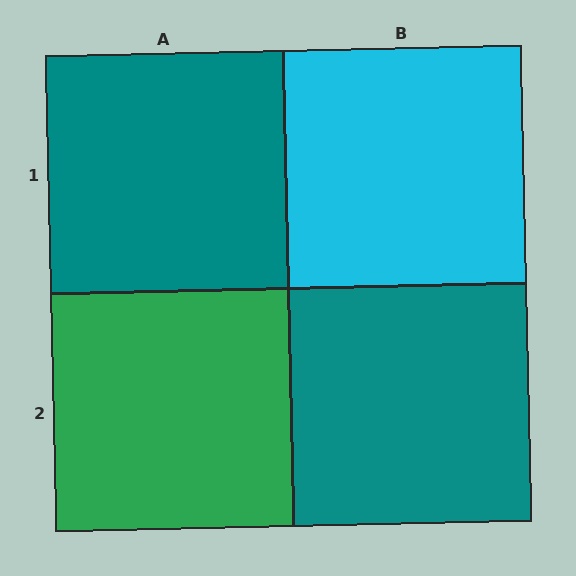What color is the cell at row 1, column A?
Teal.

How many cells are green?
1 cell is green.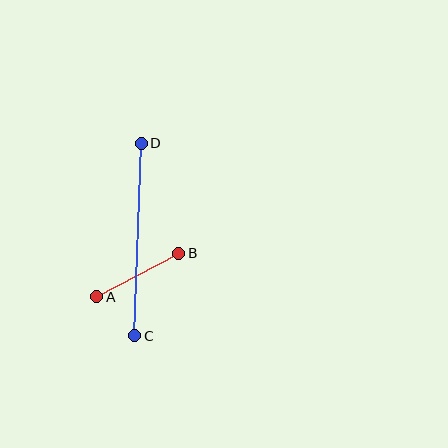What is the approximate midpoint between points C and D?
The midpoint is at approximately (138, 240) pixels.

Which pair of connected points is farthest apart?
Points C and D are farthest apart.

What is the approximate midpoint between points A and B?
The midpoint is at approximately (138, 275) pixels.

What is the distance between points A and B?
The distance is approximately 93 pixels.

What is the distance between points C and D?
The distance is approximately 192 pixels.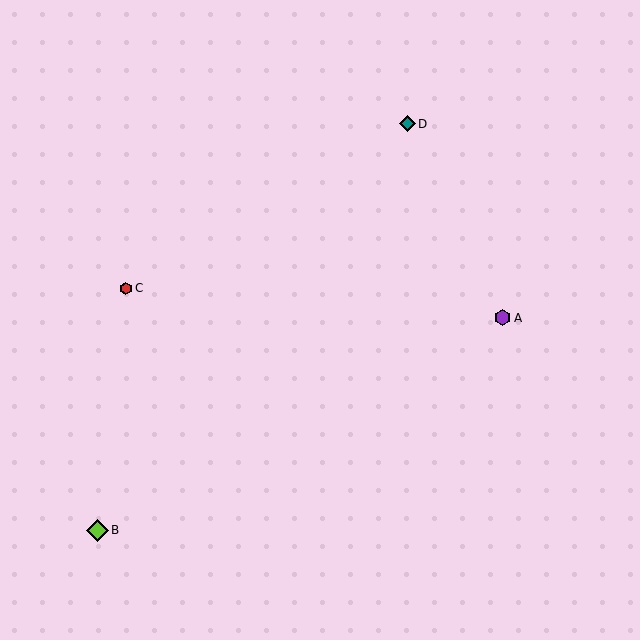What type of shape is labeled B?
Shape B is a lime diamond.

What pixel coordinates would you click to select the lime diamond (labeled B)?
Click at (97, 530) to select the lime diamond B.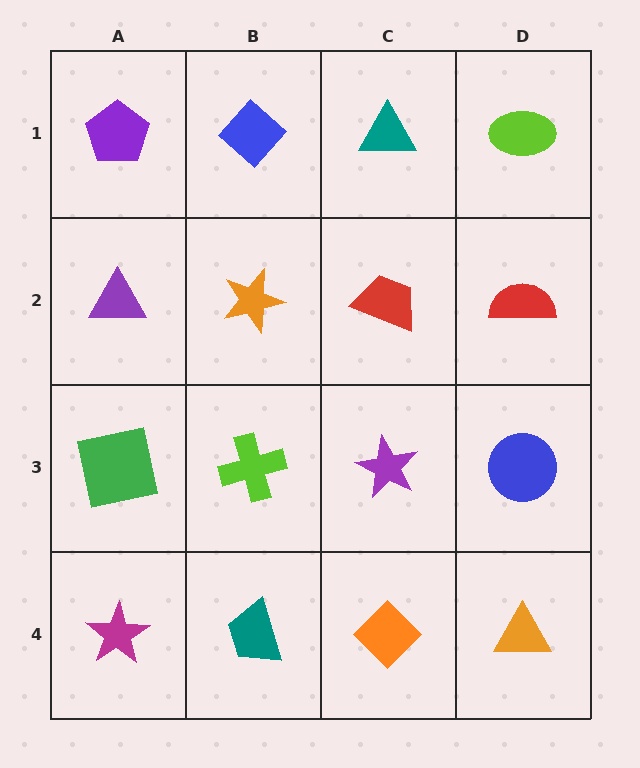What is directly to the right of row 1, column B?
A teal triangle.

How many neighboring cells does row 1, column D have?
2.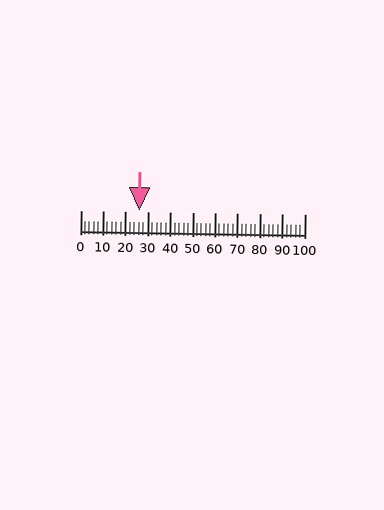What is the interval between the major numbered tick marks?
The major tick marks are spaced 10 units apart.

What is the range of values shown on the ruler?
The ruler shows values from 0 to 100.